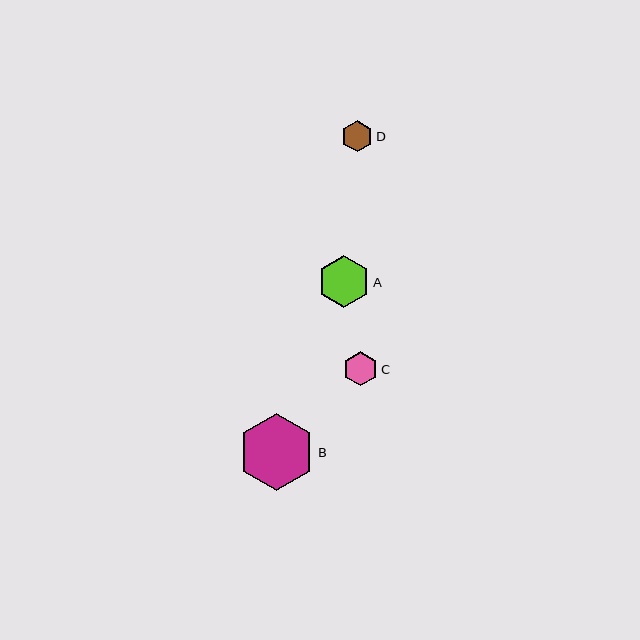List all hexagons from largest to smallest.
From largest to smallest: B, A, C, D.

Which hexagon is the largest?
Hexagon B is the largest with a size of approximately 77 pixels.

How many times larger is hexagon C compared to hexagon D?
Hexagon C is approximately 1.1 times the size of hexagon D.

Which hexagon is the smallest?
Hexagon D is the smallest with a size of approximately 31 pixels.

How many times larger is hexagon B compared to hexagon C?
Hexagon B is approximately 2.3 times the size of hexagon C.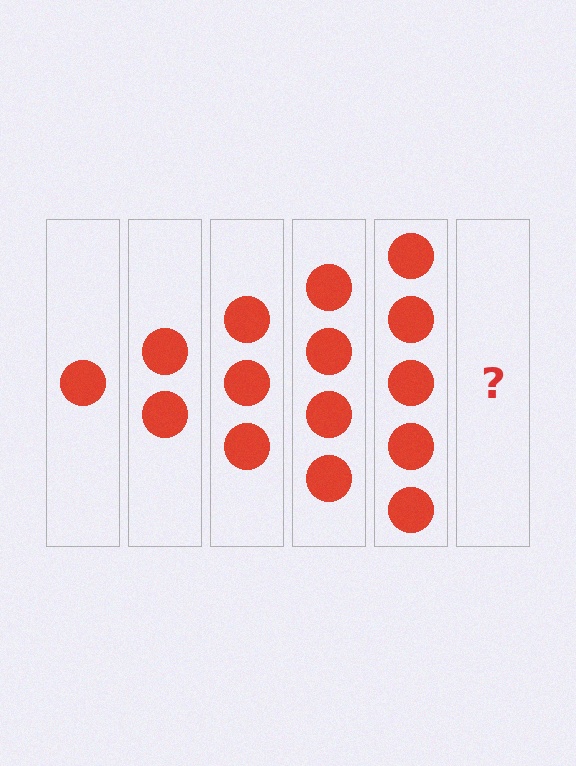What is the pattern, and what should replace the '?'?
The pattern is that each step adds one more circle. The '?' should be 6 circles.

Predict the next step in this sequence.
The next step is 6 circles.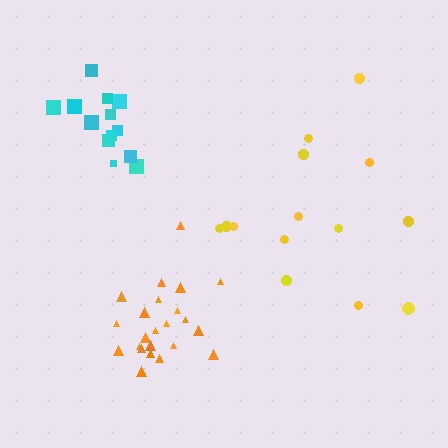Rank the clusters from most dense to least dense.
orange, cyan, yellow.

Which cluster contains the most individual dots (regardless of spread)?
Orange (25).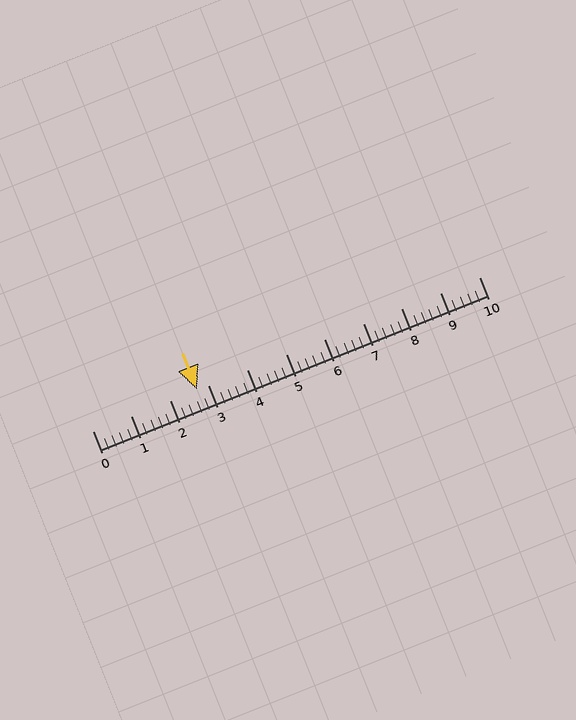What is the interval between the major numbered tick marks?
The major tick marks are spaced 1 units apart.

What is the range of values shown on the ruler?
The ruler shows values from 0 to 10.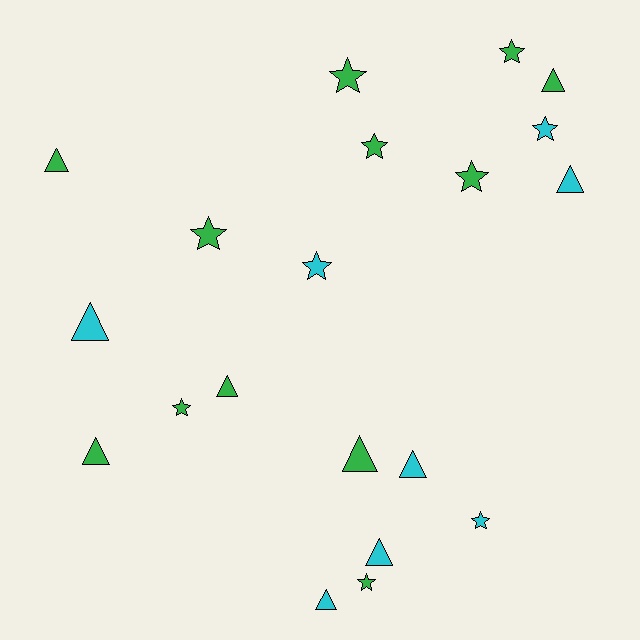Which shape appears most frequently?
Star, with 10 objects.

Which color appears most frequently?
Green, with 12 objects.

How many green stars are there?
There are 7 green stars.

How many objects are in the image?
There are 20 objects.